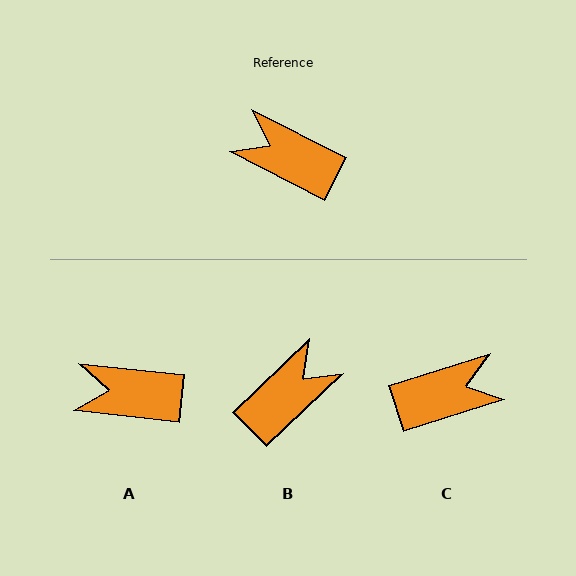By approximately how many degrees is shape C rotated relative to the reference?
Approximately 136 degrees clockwise.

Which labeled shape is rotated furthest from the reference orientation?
C, about 136 degrees away.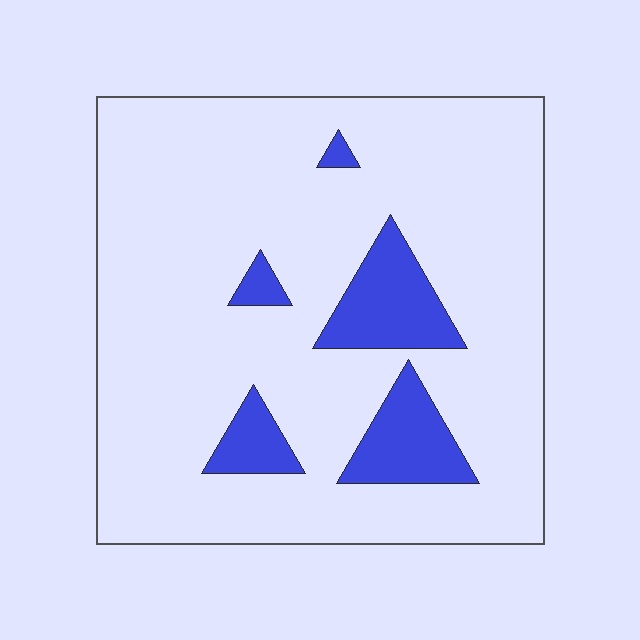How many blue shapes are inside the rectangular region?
5.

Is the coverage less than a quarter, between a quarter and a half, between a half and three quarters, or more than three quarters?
Less than a quarter.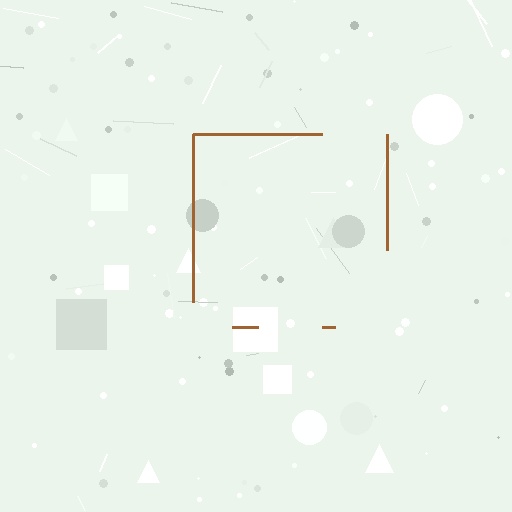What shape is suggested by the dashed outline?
The dashed outline suggests a square.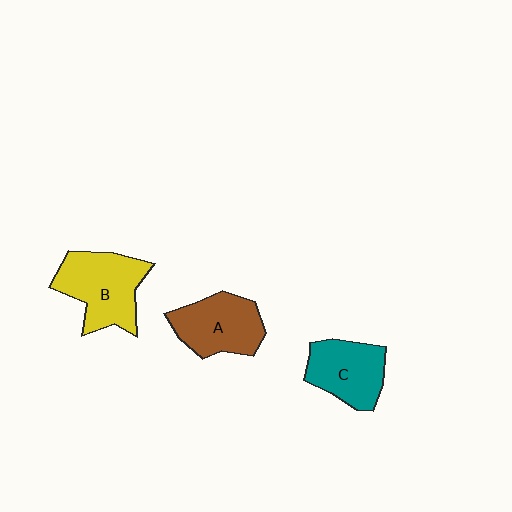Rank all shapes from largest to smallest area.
From largest to smallest: B (yellow), A (brown), C (teal).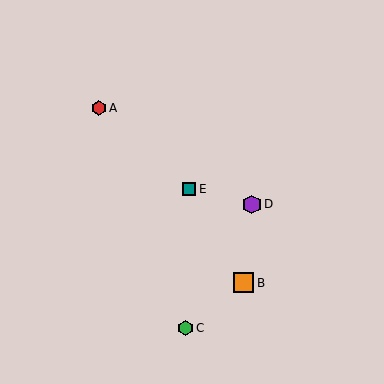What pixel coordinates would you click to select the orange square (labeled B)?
Click at (244, 283) to select the orange square B.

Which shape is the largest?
The orange square (labeled B) is the largest.